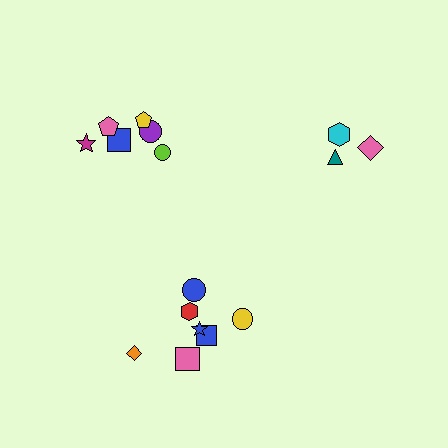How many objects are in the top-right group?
There are 3 objects.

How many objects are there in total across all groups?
There are 16 objects.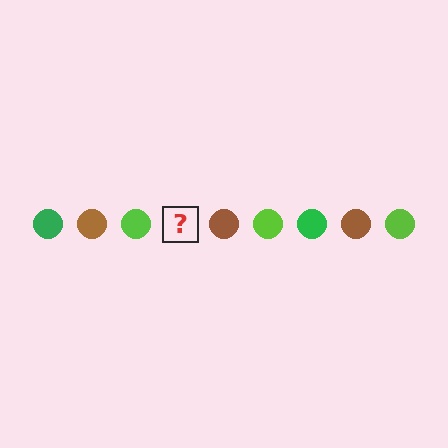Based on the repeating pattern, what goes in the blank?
The blank should be a green circle.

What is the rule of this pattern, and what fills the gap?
The rule is that the pattern cycles through green, brown, lime circles. The gap should be filled with a green circle.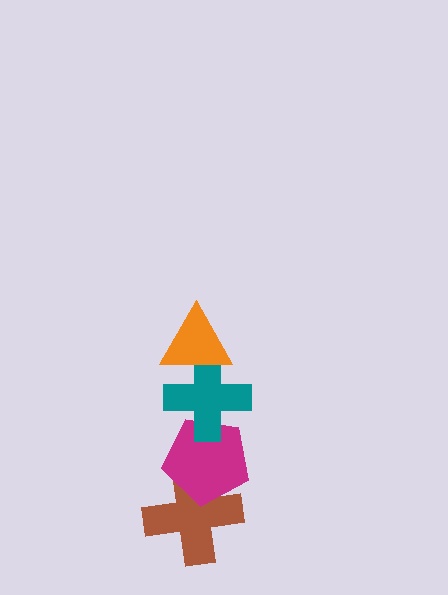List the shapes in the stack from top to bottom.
From top to bottom: the orange triangle, the teal cross, the magenta pentagon, the brown cross.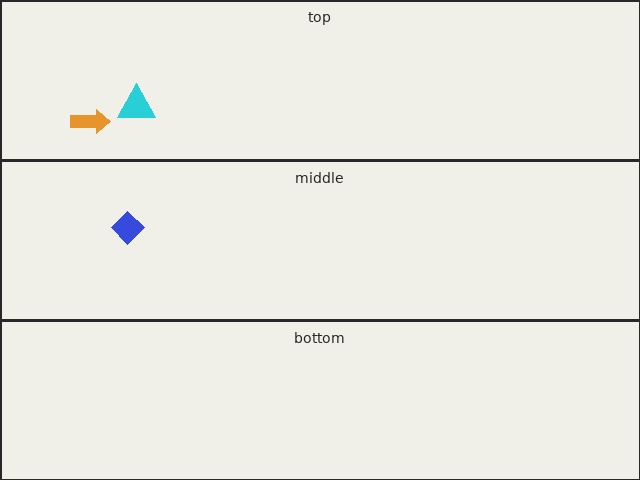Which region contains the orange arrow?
The top region.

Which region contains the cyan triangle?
The top region.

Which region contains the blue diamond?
The middle region.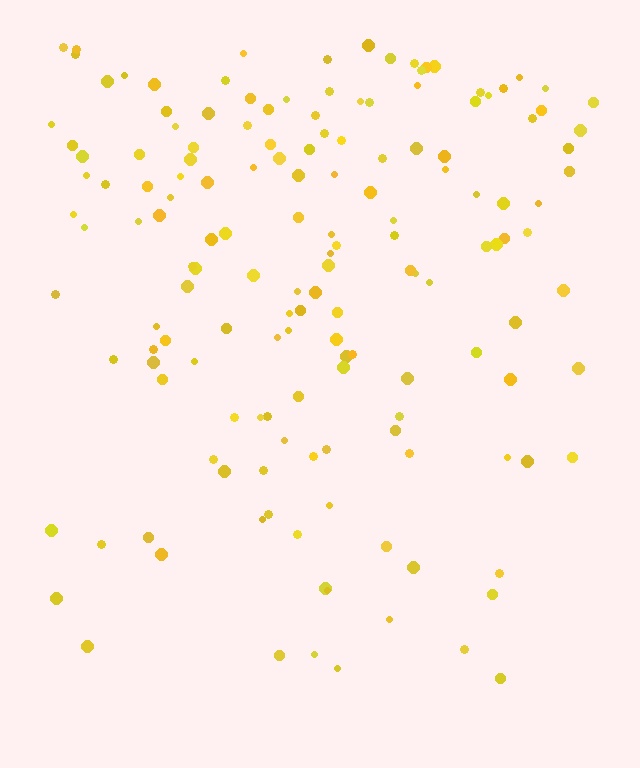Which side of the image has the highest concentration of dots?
The top.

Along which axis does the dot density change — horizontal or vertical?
Vertical.